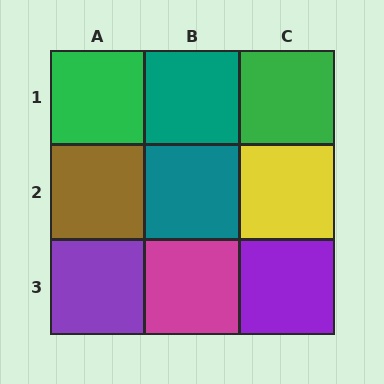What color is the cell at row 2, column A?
Brown.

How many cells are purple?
2 cells are purple.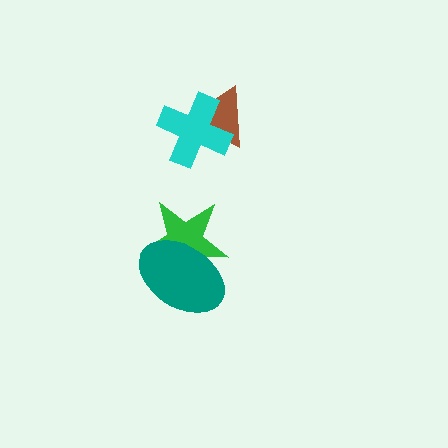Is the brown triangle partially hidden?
Yes, it is partially covered by another shape.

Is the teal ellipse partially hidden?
No, no other shape covers it.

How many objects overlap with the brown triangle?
1 object overlaps with the brown triangle.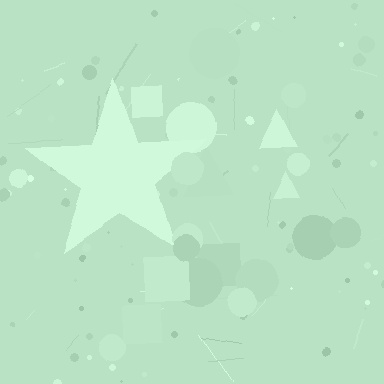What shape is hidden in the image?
A star is hidden in the image.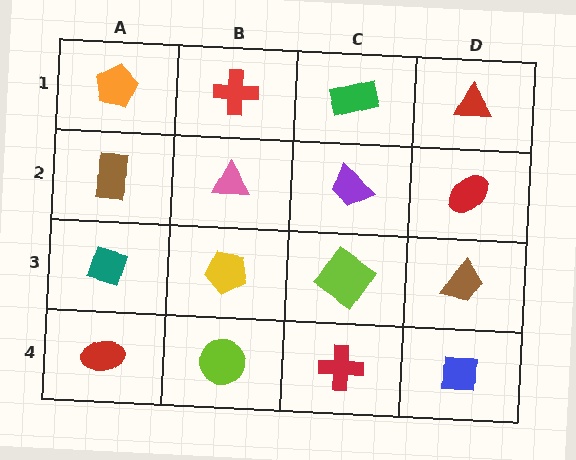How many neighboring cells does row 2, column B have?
4.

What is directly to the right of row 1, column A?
A red cross.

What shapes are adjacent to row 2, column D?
A red triangle (row 1, column D), a brown trapezoid (row 3, column D), a purple trapezoid (row 2, column C).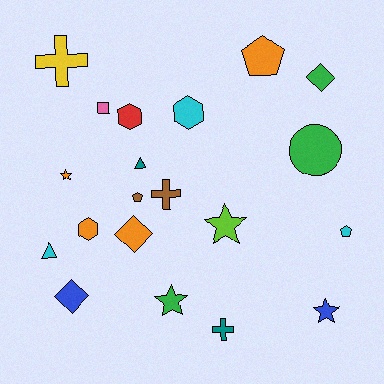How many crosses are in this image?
There are 3 crosses.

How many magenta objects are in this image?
There are no magenta objects.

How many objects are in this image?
There are 20 objects.